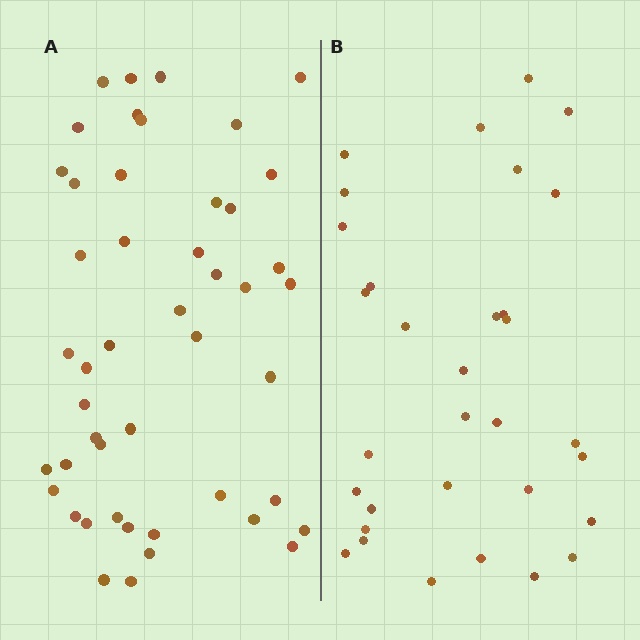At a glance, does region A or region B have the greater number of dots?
Region A (the left region) has more dots.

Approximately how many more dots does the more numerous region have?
Region A has approximately 15 more dots than region B.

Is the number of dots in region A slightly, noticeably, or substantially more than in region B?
Region A has substantially more. The ratio is roughly 1.5 to 1.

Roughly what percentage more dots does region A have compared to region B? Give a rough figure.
About 45% more.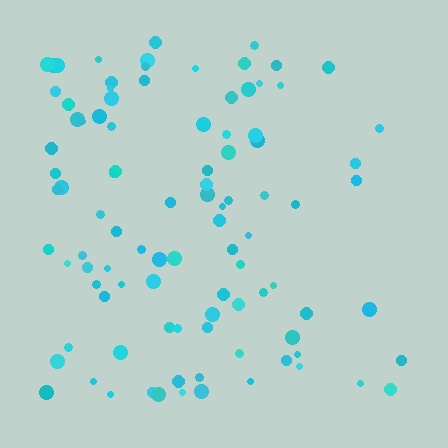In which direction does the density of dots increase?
From right to left, with the left side densest.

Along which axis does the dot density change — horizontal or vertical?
Horizontal.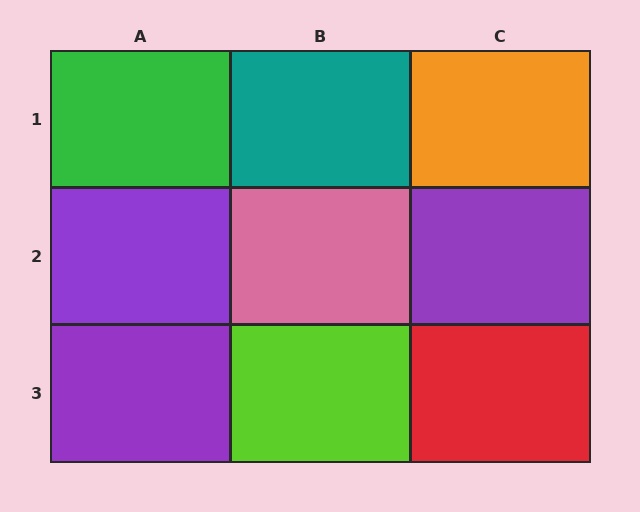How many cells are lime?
1 cell is lime.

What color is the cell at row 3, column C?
Red.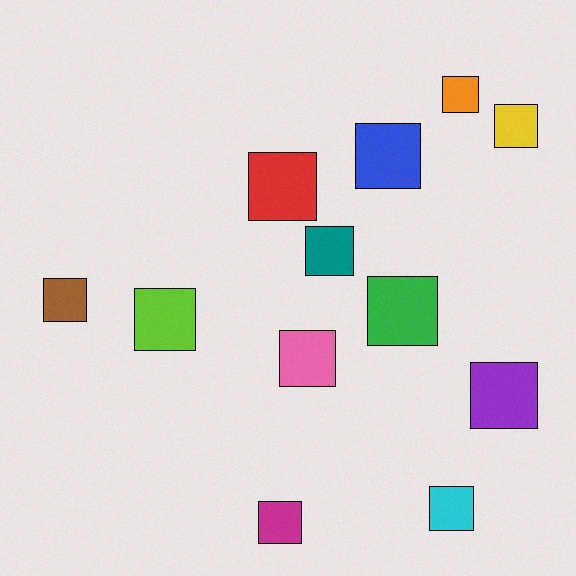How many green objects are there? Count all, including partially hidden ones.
There is 1 green object.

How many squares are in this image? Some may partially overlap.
There are 12 squares.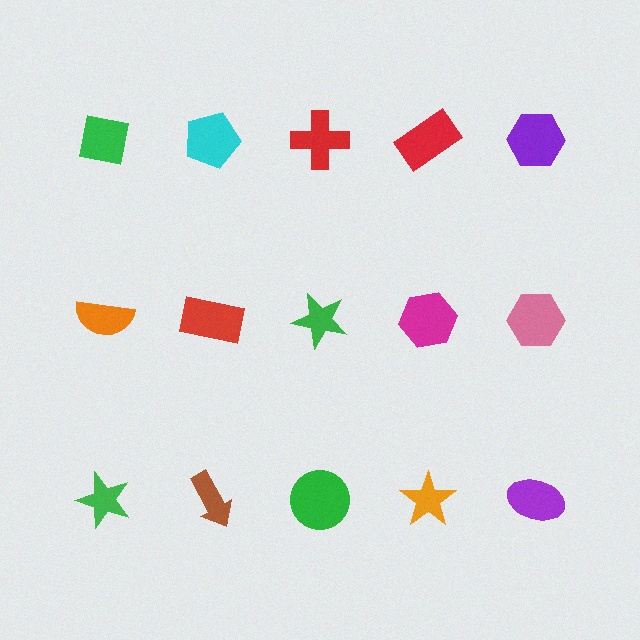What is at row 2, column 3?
A green star.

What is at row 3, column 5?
A purple ellipse.